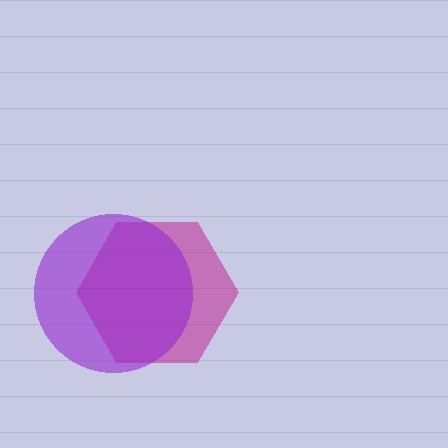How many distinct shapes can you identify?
There are 2 distinct shapes: a magenta hexagon, a purple circle.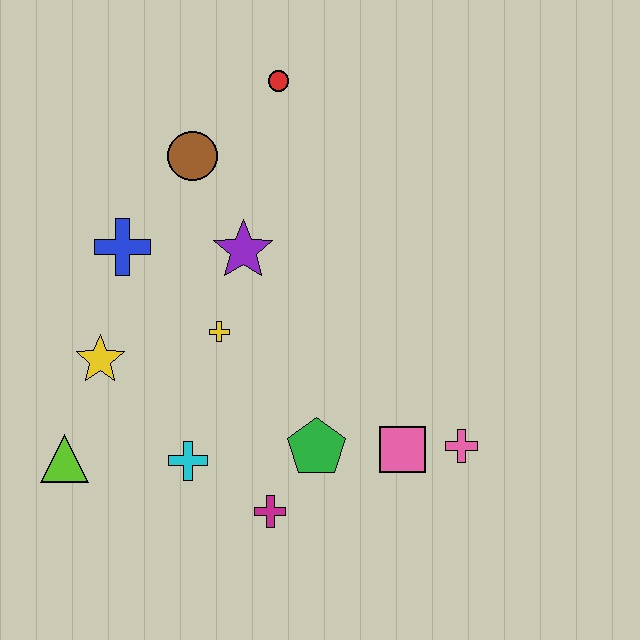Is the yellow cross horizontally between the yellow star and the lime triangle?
No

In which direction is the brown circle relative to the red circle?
The brown circle is to the left of the red circle.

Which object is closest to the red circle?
The brown circle is closest to the red circle.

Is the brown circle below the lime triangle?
No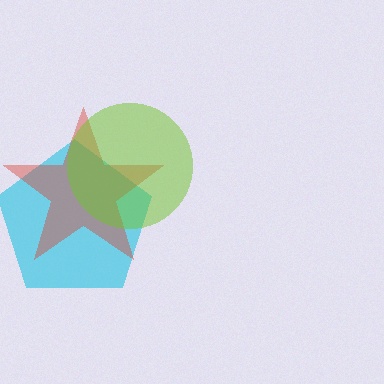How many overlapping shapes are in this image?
There are 3 overlapping shapes in the image.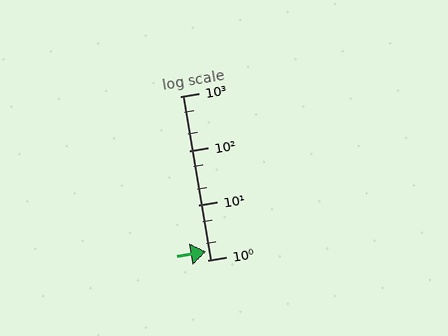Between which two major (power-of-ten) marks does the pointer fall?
The pointer is between 1 and 10.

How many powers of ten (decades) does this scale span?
The scale spans 3 decades, from 1 to 1000.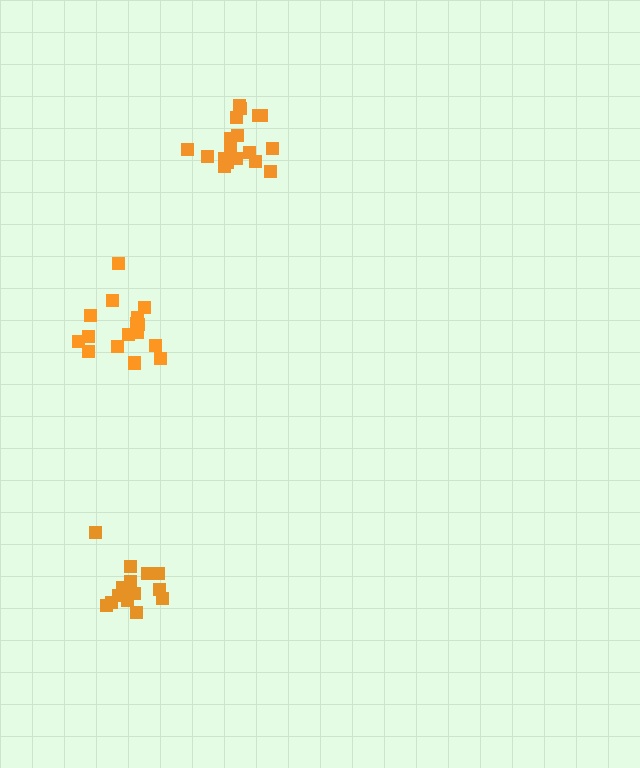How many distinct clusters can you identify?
There are 3 distinct clusters.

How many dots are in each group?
Group 1: 14 dots, Group 2: 18 dots, Group 3: 17 dots (49 total).